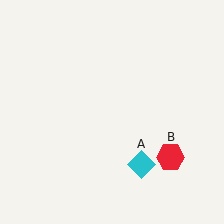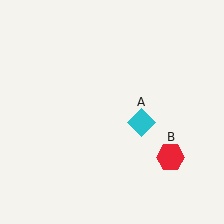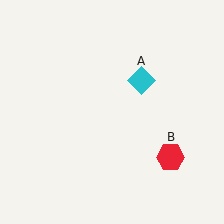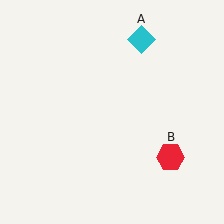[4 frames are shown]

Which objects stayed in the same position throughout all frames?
Red hexagon (object B) remained stationary.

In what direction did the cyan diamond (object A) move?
The cyan diamond (object A) moved up.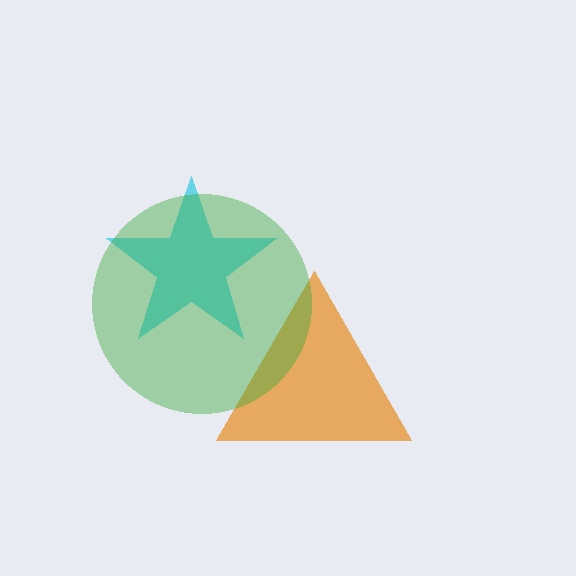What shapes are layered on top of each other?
The layered shapes are: an orange triangle, a cyan star, a green circle.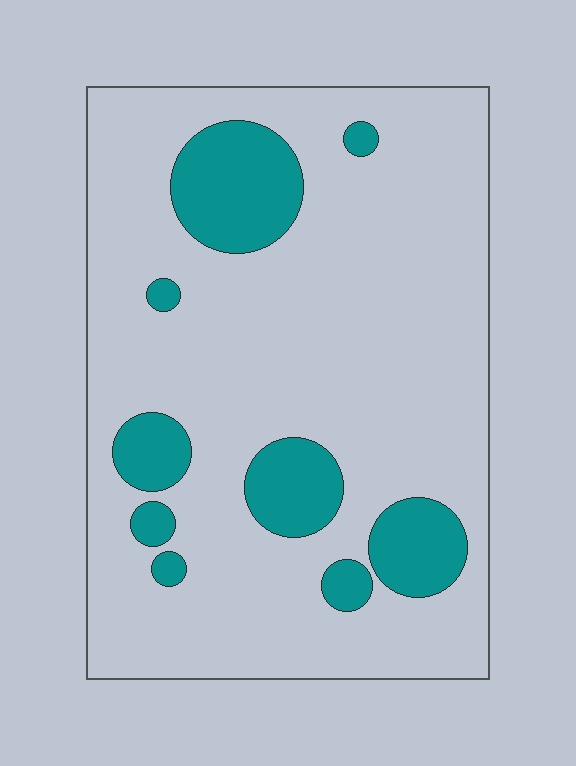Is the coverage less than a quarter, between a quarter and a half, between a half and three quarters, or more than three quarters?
Less than a quarter.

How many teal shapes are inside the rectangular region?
9.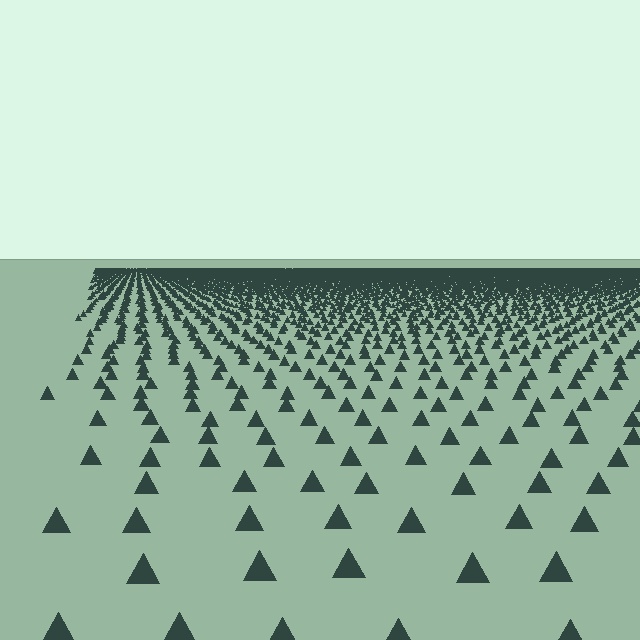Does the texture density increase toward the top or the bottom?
Density increases toward the top.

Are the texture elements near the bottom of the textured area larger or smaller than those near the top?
Larger. Near the bottom, elements are closer to the viewer and appear at a bigger on-screen size.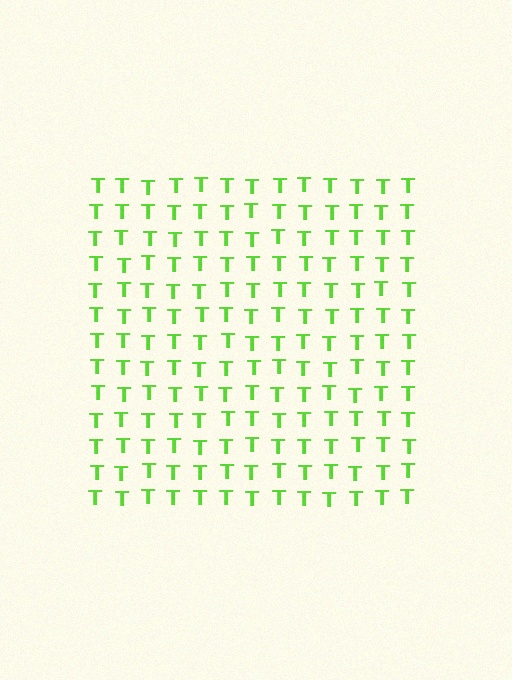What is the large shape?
The large shape is a square.